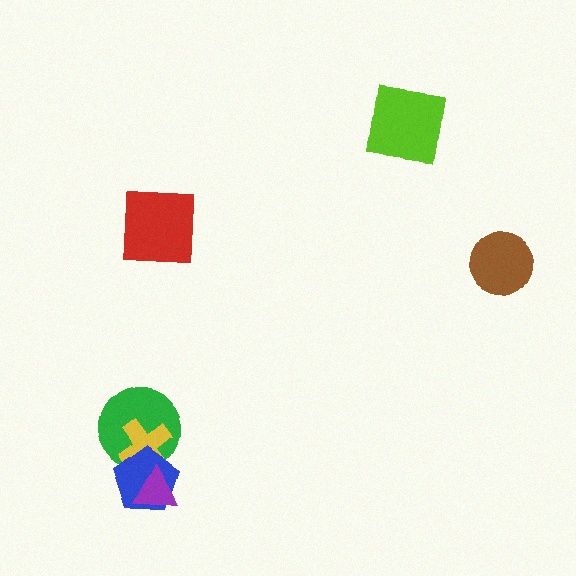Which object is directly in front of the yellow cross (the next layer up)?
The blue pentagon is directly in front of the yellow cross.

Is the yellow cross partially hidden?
Yes, it is partially covered by another shape.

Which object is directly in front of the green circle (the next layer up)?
The yellow cross is directly in front of the green circle.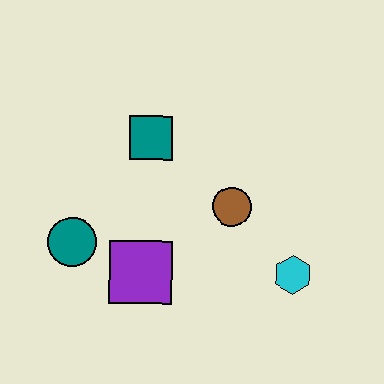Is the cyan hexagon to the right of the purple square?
Yes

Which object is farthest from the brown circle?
The teal circle is farthest from the brown circle.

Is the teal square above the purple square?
Yes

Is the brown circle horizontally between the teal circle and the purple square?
No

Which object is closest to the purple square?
The teal circle is closest to the purple square.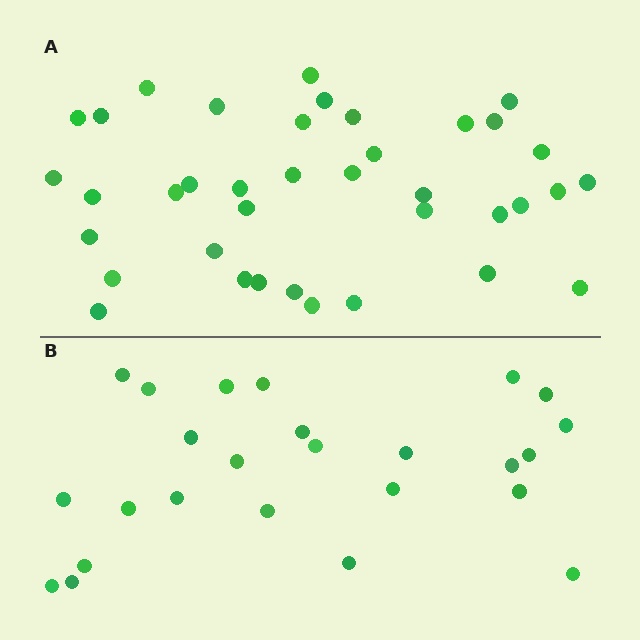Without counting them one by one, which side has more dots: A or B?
Region A (the top region) has more dots.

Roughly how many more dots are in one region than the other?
Region A has approximately 15 more dots than region B.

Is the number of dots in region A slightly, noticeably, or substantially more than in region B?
Region A has substantially more. The ratio is roughly 1.5 to 1.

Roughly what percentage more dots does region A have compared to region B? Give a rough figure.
About 50% more.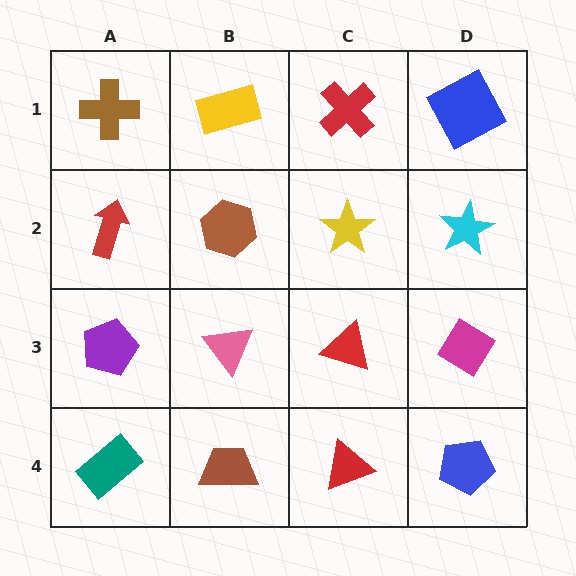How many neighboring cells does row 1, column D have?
2.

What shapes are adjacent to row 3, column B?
A brown hexagon (row 2, column B), a brown trapezoid (row 4, column B), a purple pentagon (row 3, column A), a red triangle (row 3, column C).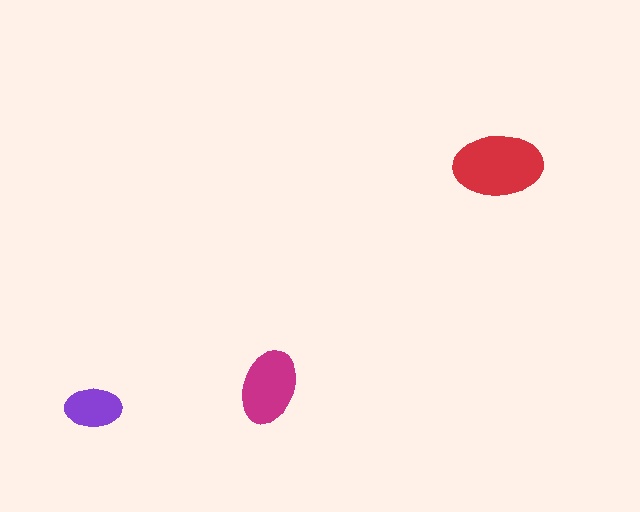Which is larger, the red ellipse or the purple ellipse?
The red one.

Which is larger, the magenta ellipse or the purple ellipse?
The magenta one.